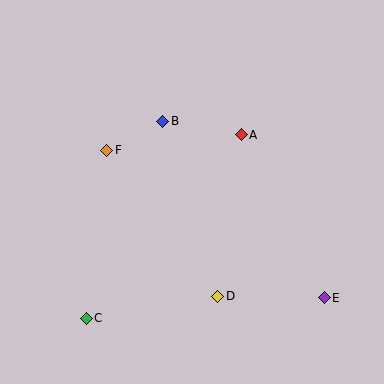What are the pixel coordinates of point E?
Point E is at (324, 298).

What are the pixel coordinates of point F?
Point F is at (107, 150).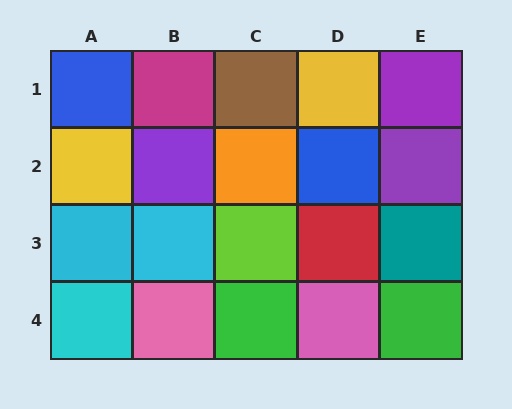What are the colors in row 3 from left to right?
Cyan, cyan, lime, red, teal.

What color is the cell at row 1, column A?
Blue.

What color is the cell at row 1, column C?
Brown.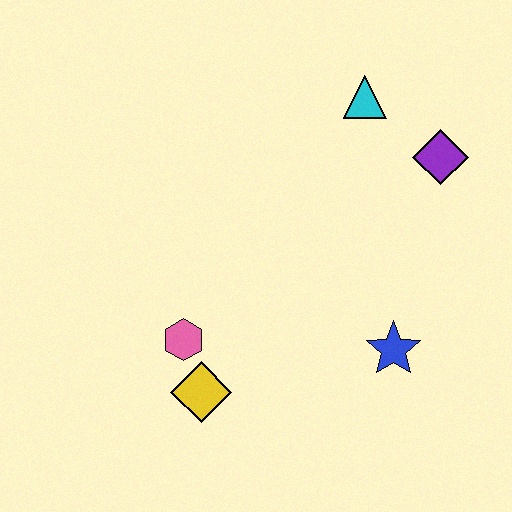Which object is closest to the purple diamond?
The cyan triangle is closest to the purple diamond.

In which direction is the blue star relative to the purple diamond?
The blue star is below the purple diamond.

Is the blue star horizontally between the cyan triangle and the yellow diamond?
No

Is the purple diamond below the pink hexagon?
No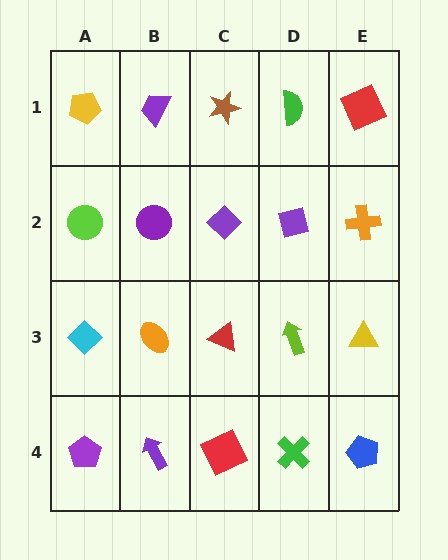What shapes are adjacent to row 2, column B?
A purple trapezoid (row 1, column B), an orange ellipse (row 3, column B), a lime circle (row 2, column A), a purple diamond (row 2, column C).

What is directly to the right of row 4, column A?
A purple arrow.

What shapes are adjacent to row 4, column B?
An orange ellipse (row 3, column B), a purple pentagon (row 4, column A), a red square (row 4, column C).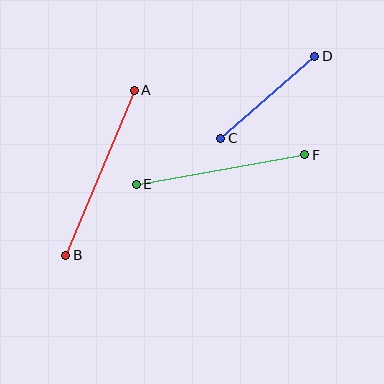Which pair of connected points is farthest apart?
Points A and B are farthest apart.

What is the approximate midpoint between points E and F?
The midpoint is at approximately (221, 169) pixels.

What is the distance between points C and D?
The distance is approximately 125 pixels.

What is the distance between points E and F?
The distance is approximately 171 pixels.